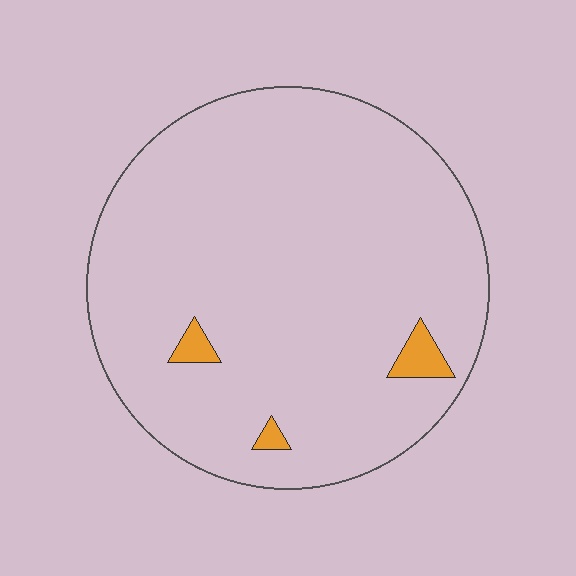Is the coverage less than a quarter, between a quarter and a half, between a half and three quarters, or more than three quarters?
Less than a quarter.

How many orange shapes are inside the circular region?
3.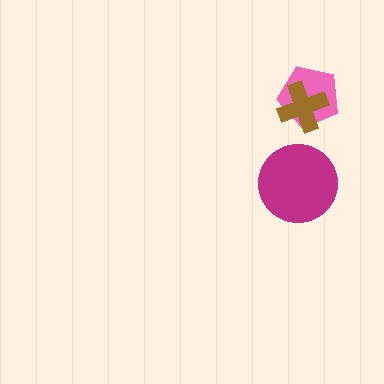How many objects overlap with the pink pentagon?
1 object overlaps with the pink pentagon.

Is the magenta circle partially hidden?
No, no other shape covers it.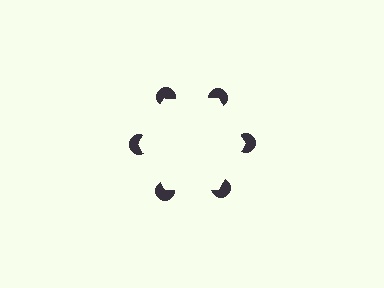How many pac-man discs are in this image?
There are 6 — one at each vertex of the illusory hexagon.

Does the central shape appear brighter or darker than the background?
It typically appears slightly brighter than the background, even though no actual brightness change is drawn.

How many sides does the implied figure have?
6 sides.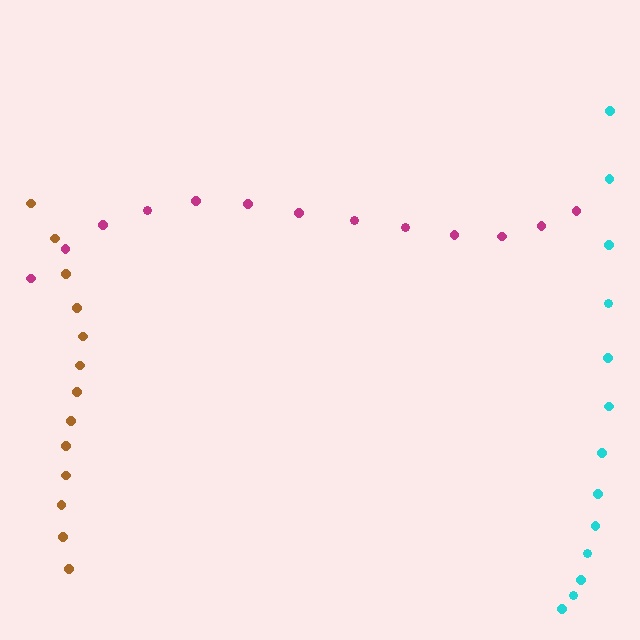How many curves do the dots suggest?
There are 3 distinct paths.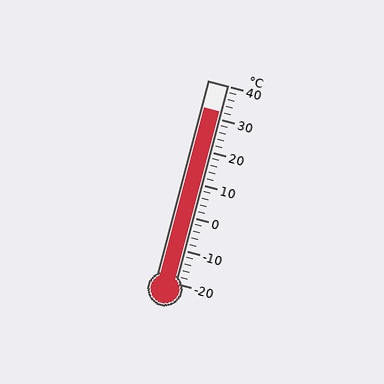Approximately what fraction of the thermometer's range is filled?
The thermometer is filled to approximately 85% of its range.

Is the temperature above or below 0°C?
The temperature is above 0°C.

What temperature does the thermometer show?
The thermometer shows approximately 32°C.